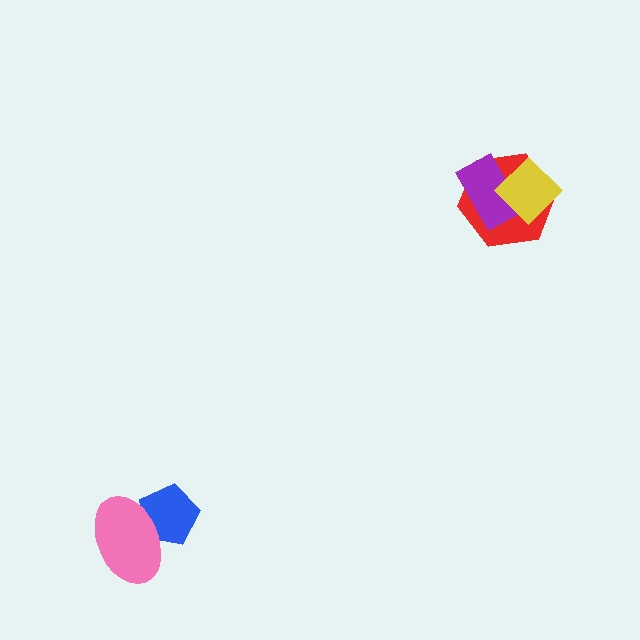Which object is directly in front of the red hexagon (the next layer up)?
The purple rectangle is directly in front of the red hexagon.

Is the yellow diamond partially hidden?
No, no other shape covers it.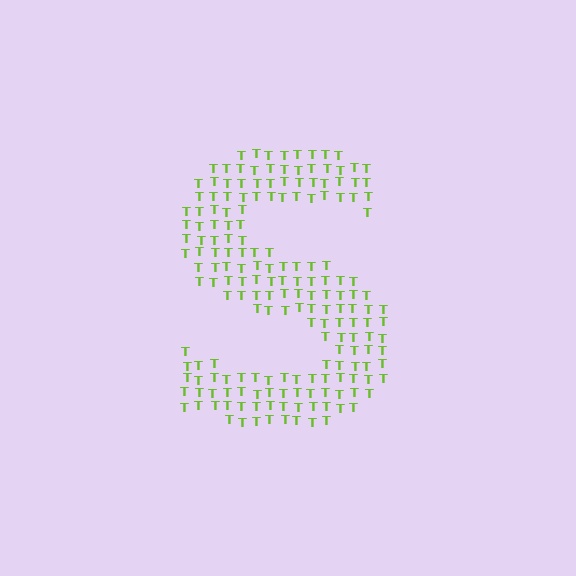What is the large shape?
The large shape is the letter S.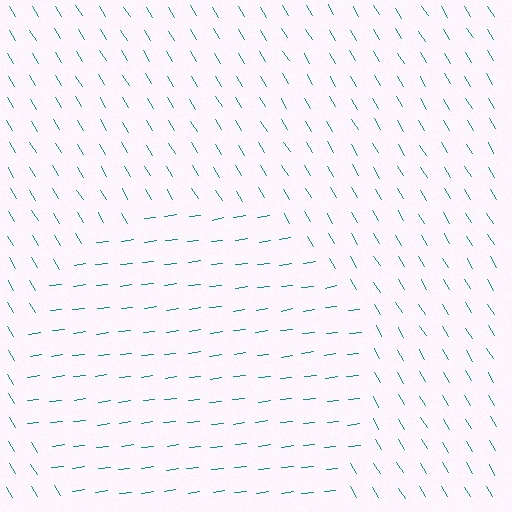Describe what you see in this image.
The image is filled with small teal line segments. A circle region in the image has lines oriented differently from the surrounding lines, creating a visible texture boundary.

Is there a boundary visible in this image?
Yes, there is a texture boundary formed by a change in line orientation.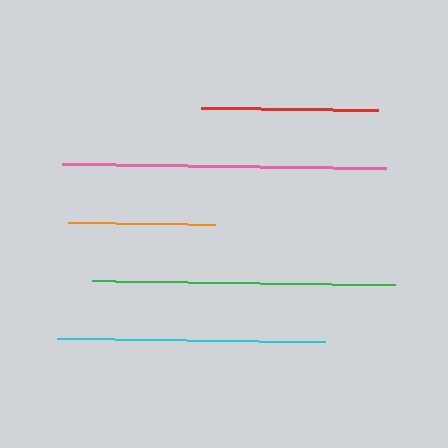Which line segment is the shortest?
The orange line is the shortest at approximately 147 pixels.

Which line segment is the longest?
The pink line is the longest at approximately 324 pixels.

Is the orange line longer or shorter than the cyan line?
The cyan line is longer than the orange line.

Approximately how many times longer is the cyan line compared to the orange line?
The cyan line is approximately 1.8 times the length of the orange line.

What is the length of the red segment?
The red segment is approximately 177 pixels long.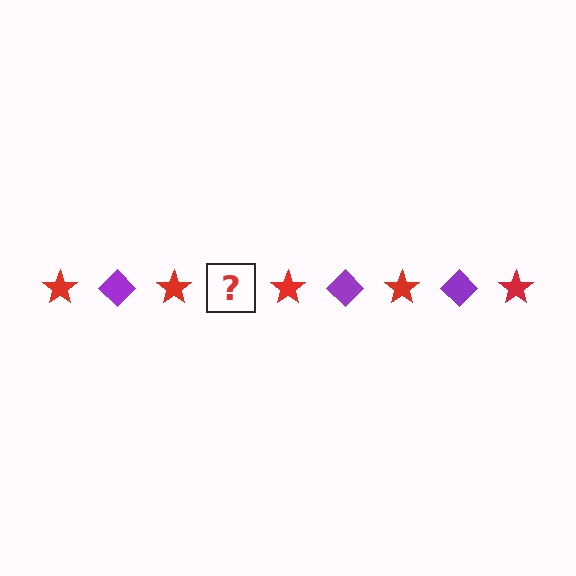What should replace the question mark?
The question mark should be replaced with a purple diamond.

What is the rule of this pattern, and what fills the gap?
The rule is that the pattern alternates between red star and purple diamond. The gap should be filled with a purple diamond.